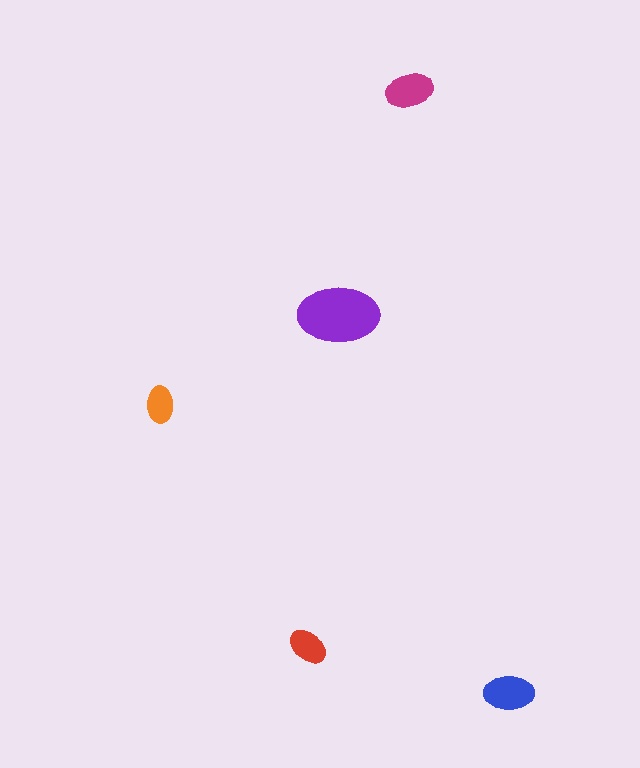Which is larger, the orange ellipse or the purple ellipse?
The purple one.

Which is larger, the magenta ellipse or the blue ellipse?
The blue one.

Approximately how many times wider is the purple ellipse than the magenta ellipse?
About 1.5 times wider.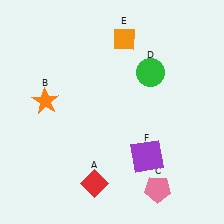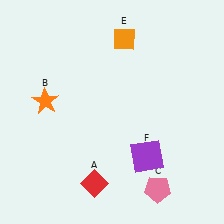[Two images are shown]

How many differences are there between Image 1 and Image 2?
There is 1 difference between the two images.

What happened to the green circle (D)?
The green circle (D) was removed in Image 2. It was in the top-right area of Image 1.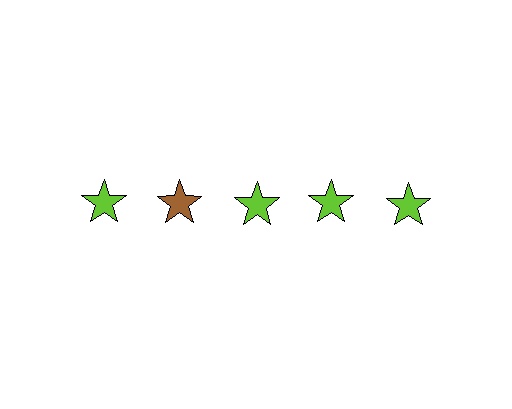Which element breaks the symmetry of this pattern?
The brown star in the top row, second from left column breaks the symmetry. All other shapes are lime stars.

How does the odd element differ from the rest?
It has a different color: brown instead of lime.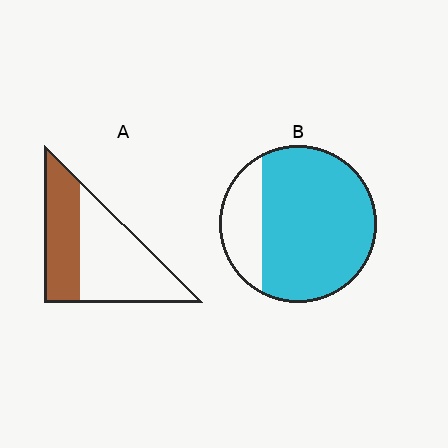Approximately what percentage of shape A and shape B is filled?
A is approximately 40% and B is approximately 80%.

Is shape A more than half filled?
No.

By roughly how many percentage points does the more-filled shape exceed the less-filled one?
By roughly 40 percentage points (B over A).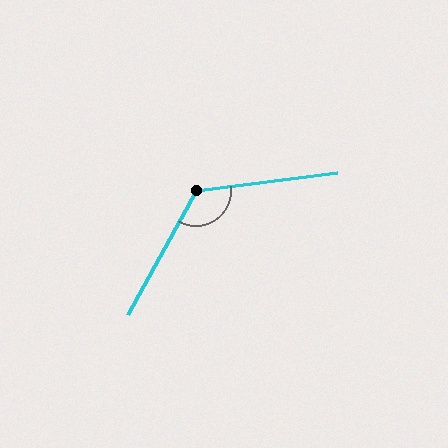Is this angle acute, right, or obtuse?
It is obtuse.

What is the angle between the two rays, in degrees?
Approximately 126 degrees.